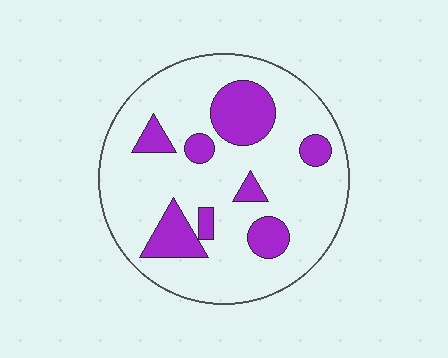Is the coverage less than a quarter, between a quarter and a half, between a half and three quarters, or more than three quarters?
Less than a quarter.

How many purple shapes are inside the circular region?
8.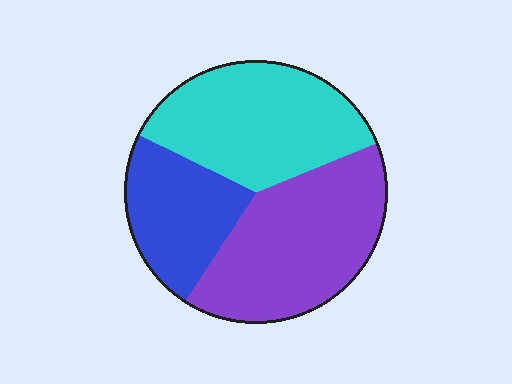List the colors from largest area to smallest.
From largest to smallest: purple, cyan, blue.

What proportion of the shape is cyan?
Cyan covers roughly 35% of the shape.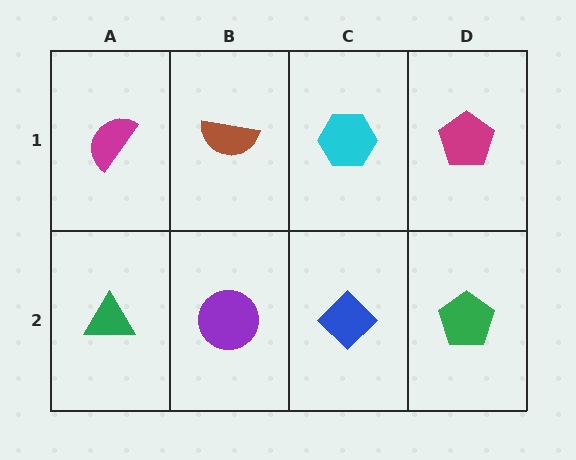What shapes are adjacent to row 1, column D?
A green pentagon (row 2, column D), a cyan hexagon (row 1, column C).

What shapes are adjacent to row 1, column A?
A green triangle (row 2, column A), a brown semicircle (row 1, column B).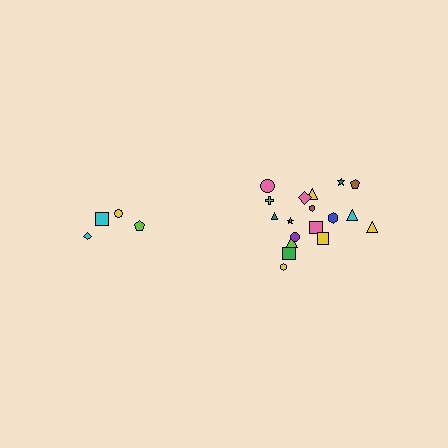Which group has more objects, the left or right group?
The right group.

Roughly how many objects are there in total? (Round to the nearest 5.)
Roughly 20 objects in total.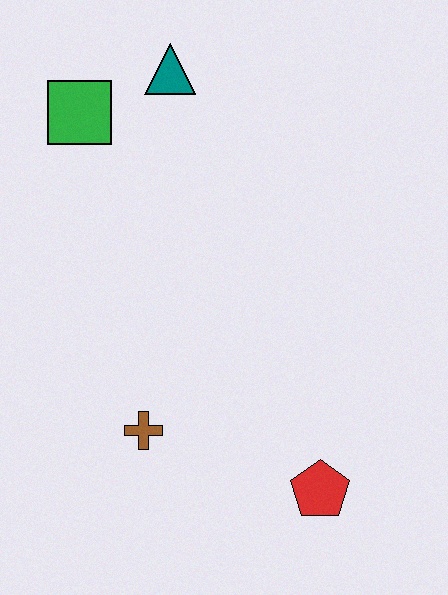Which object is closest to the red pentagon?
The brown cross is closest to the red pentagon.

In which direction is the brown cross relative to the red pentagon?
The brown cross is to the left of the red pentagon.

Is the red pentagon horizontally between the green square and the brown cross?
No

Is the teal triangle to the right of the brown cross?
Yes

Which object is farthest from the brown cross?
The teal triangle is farthest from the brown cross.